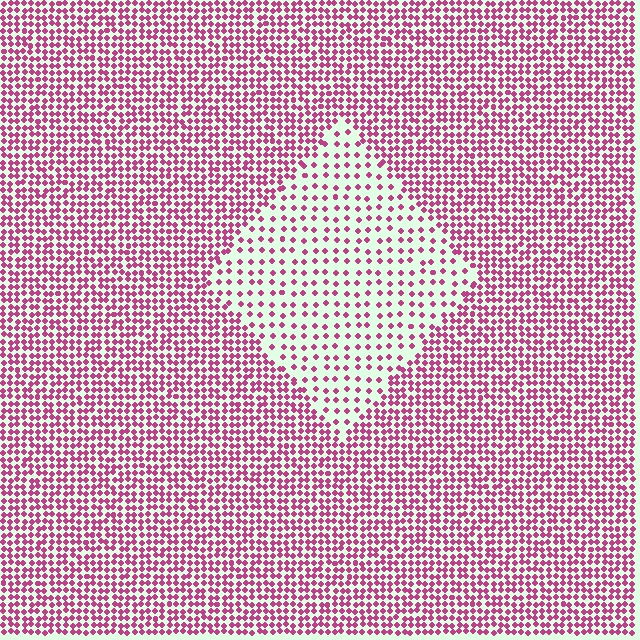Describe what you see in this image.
The image contains small magenta elements arranged at two different densities. A diamond-shaped region is visible where the elements are less densely packed than the surrounding area.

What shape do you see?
I see a diamond.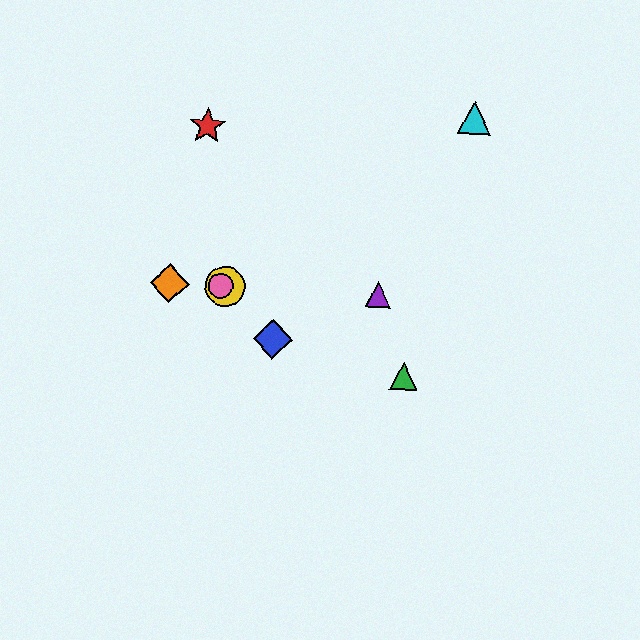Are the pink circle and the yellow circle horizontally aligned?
Yes, both are at y≈286.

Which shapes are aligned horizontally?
The yellow circle, the purple triangle, the orange diamond, the pink circle are aligned horizontally.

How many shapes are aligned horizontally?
4 shapes (the yellow circle, the purple triangle, the orange diamond, the pink circle) are aligned horizontally.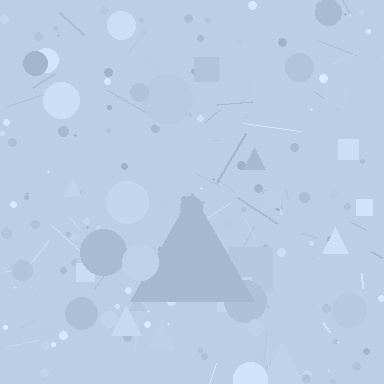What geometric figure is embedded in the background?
A triangle is embedded in the background.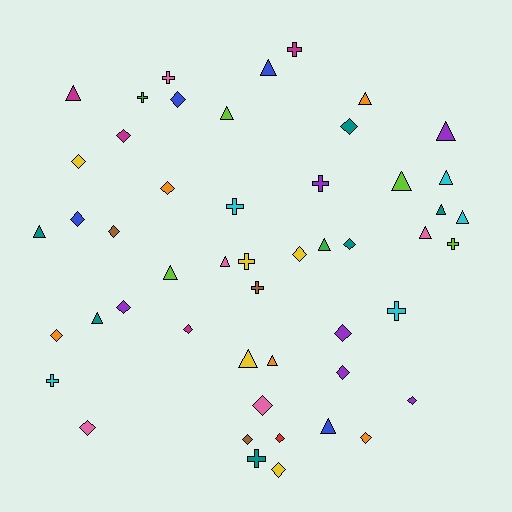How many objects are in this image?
There are 50 objects.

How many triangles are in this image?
There are 18 triangles.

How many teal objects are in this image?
There are 6 teal objects.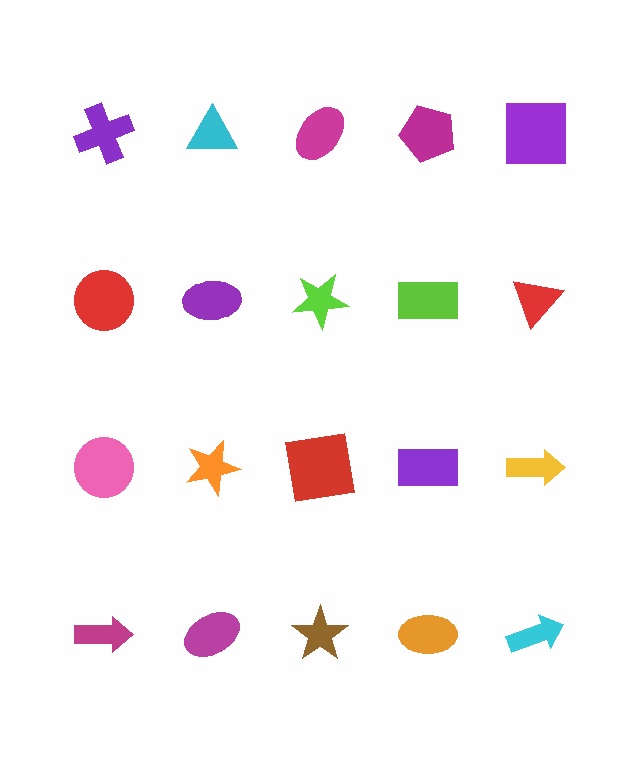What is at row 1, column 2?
A cyan triangle.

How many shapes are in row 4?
5 shapes.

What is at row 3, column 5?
A yellow arrow.